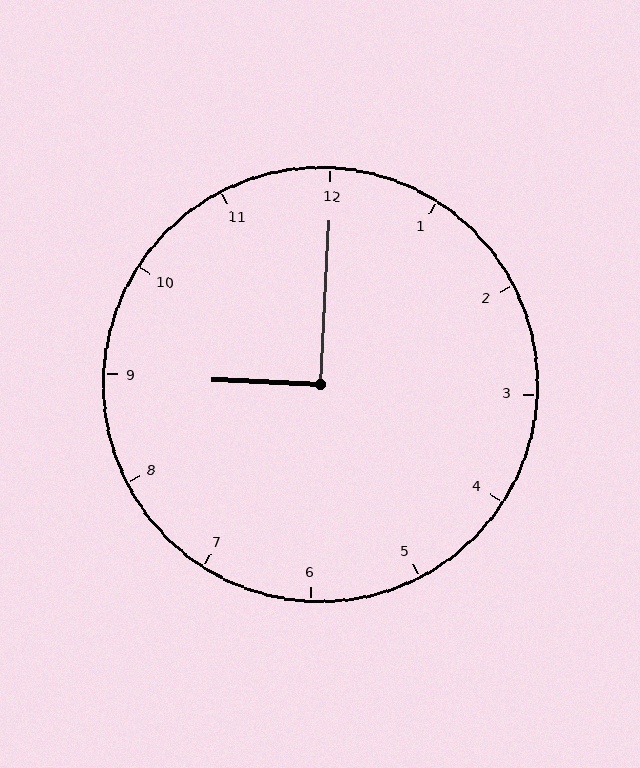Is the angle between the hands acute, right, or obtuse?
It is right.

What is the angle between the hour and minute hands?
Approximately 90 degrees.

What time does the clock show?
9:00.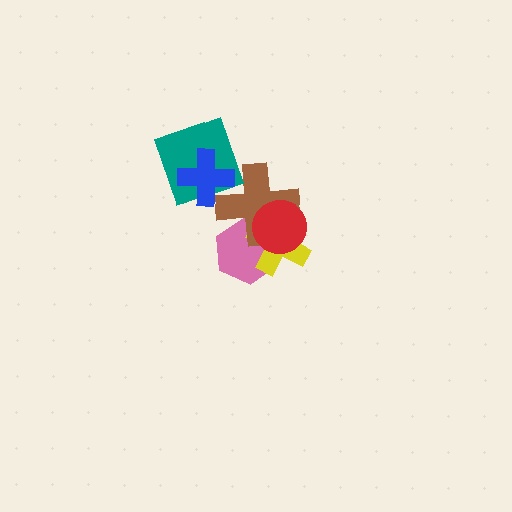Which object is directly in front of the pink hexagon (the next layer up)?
The yellow cross is directly in front of the pink hexagon.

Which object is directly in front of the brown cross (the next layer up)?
The blue cross is directly in front of the brown cross.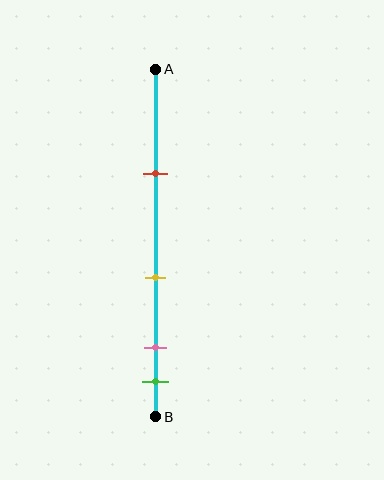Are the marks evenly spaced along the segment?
No, the marks are not evenly spaced.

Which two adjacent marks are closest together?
The pink and green marks are the closest adjacent pair.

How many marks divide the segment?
There are 4 marks dividing the segment.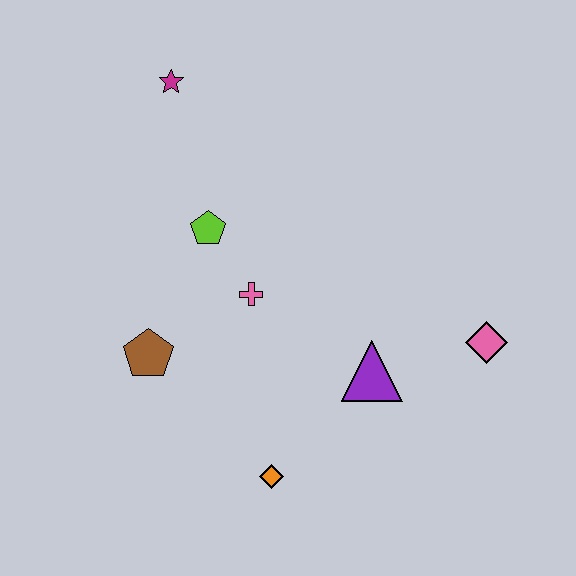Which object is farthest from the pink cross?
The pink diamond is farthest from the pink cross.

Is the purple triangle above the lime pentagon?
No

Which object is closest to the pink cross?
The lime pentagon is closest to the pink cross.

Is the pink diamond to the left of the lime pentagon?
No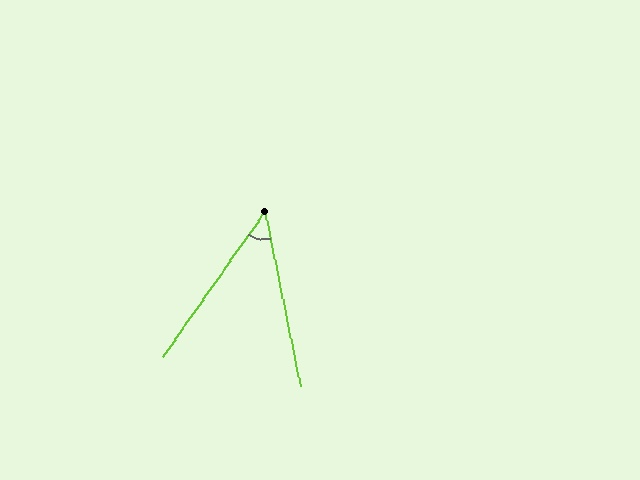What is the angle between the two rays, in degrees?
Approximately 47 degrees.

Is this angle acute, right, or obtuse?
It is acute.